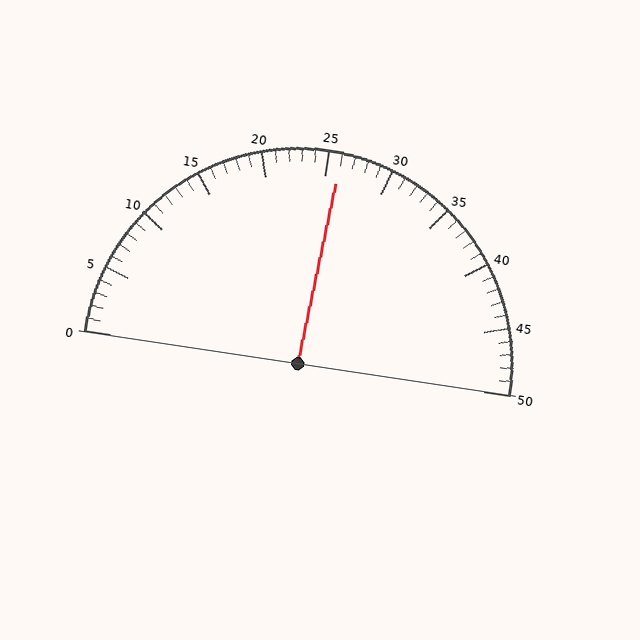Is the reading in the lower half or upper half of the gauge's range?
The reading is in the upper half of the range (0 to 50).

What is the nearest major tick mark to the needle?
The nearest major tick mark is 25.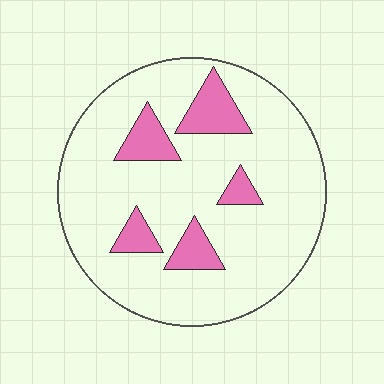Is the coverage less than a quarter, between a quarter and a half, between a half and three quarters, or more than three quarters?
Less than a quarter.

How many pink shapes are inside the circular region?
5.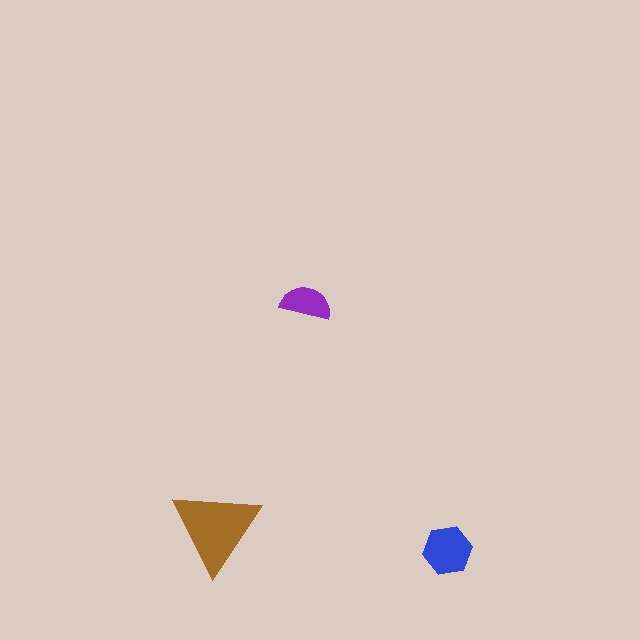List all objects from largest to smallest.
The brown triangle, the blue hexagon, the purple semicircle.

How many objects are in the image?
There are 3 objects in the image.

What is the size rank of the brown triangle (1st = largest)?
1st.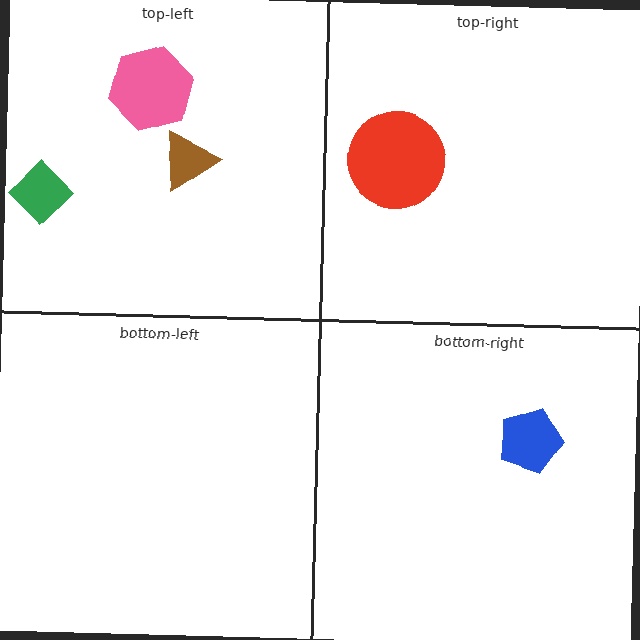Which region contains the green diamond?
The top-left region.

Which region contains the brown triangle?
The top-left region.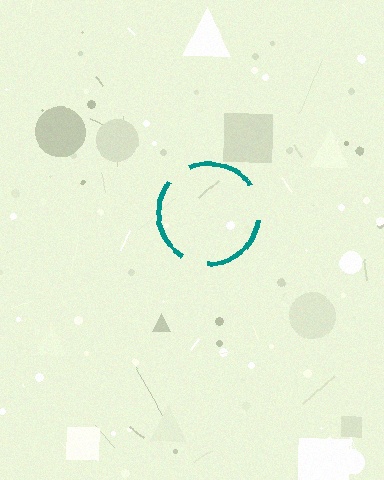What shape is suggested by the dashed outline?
The dashed outline suggests a circle.